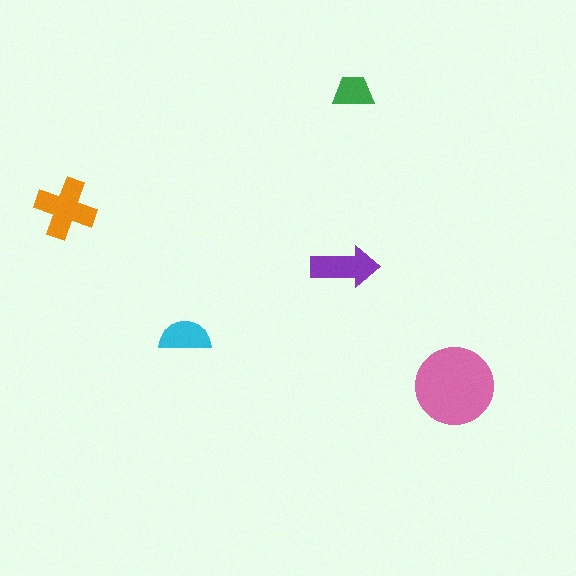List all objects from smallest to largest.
The green trapezoid, the cyan semicircle, the purple arrow, the orange cross, the pink circle.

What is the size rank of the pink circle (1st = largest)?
1st.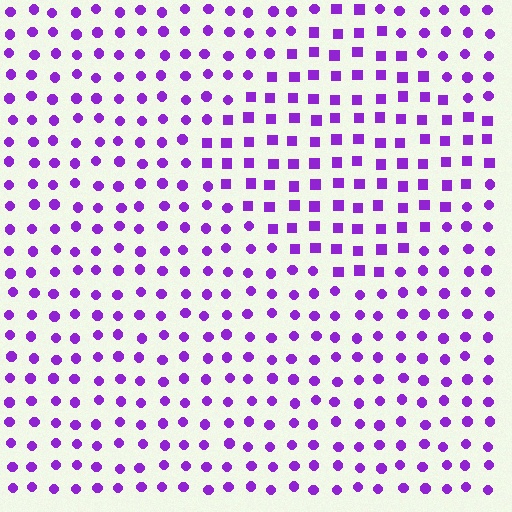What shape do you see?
I see a diamond.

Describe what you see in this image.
The image is filled with small purple elements arranged in a uniform grid. A diamond-shaped region contains squares, while the surrounding area contains circles. The boundary is defined purely by the change in element shape.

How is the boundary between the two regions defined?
The boundary is defined by a change in element shape: squares inside vs. circles outside. All elements share the same color and spacing.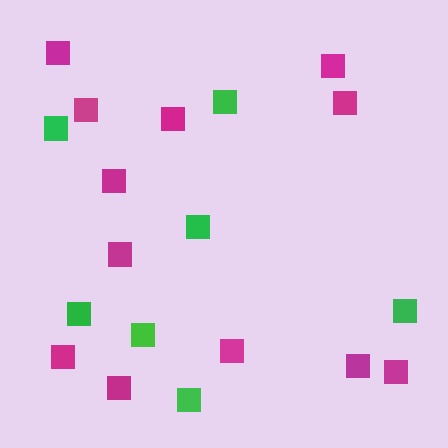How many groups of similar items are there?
There are 2 groups: one group of green squares (7) and one group of magenta squares (12).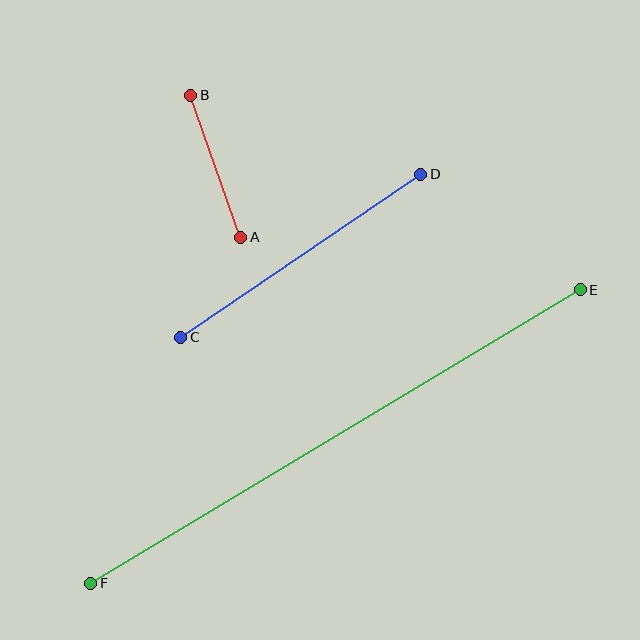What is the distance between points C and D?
The distance is approximately 290 pixels.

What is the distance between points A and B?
The distance is approximately 151 pixels.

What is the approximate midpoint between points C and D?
The midpoint is at approximately (301, 256) pixels.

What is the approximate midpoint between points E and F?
The midpoint is at approximately (336, 437) pixels.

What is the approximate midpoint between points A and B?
The midpoint is at approximately (216, 166) pixels.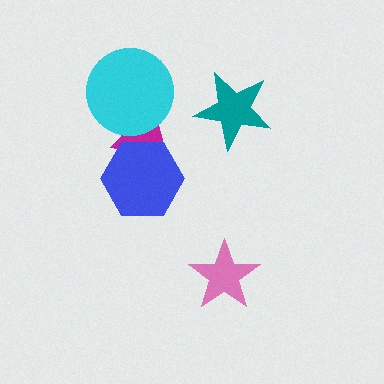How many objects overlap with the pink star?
0 objects overlap with the pink star.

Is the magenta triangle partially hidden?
Yes, it is partially covered by another shape.